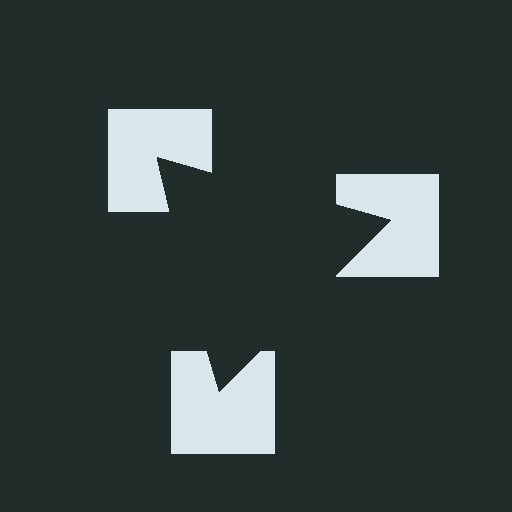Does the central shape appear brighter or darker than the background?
It typically appears slightly darker than the background, even though no actual brightness change is drawn.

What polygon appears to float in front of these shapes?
An illusory triangle — its edges are inferred from the aligned wedge cuts in the notched squares, not physically drawn.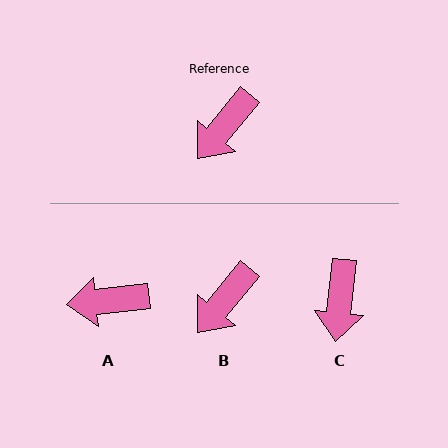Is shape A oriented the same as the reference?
No, it is off by about 44 degrees.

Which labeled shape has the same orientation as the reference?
B.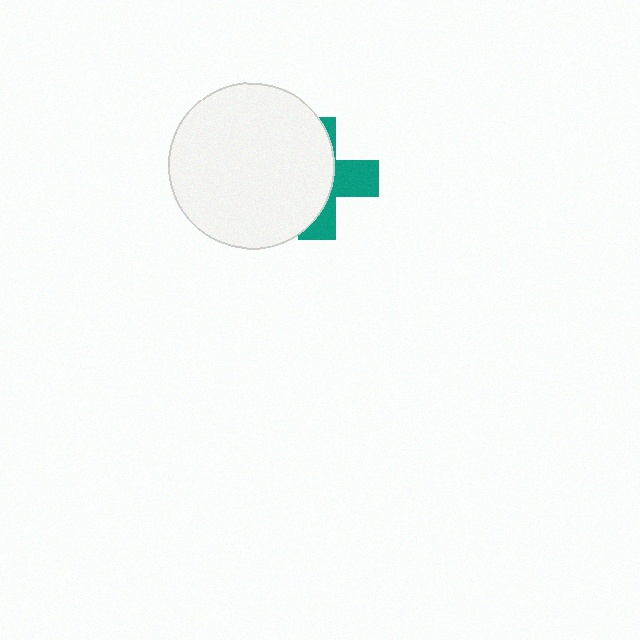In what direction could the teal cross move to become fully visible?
The teal cross could move right. That would shift it out from behind the white circle entirely.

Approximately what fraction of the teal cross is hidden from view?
Roughly 62% of the teal cross is hidden behind the white circle.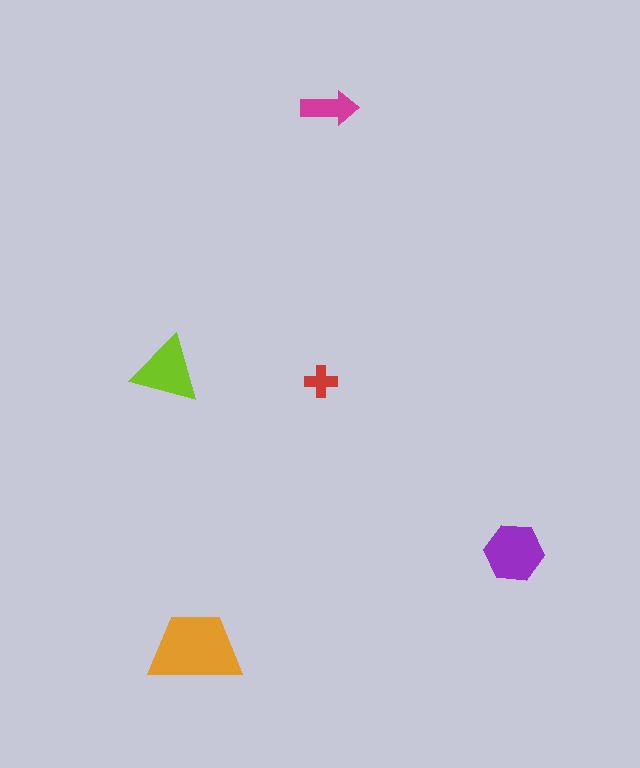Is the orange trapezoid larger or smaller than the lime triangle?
Larger.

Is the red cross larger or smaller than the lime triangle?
Smaller.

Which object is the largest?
The orange trapezoid.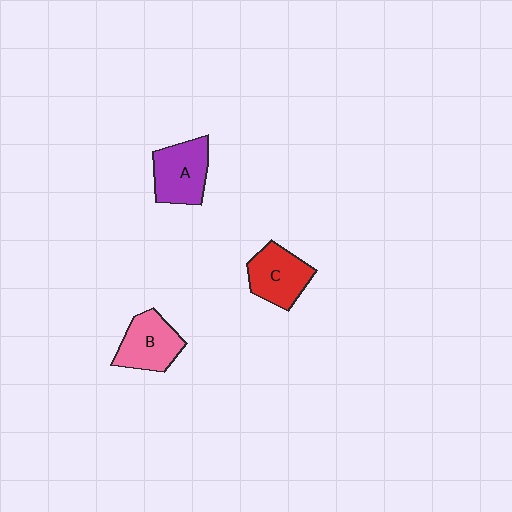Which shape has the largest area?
Shape A (purple).